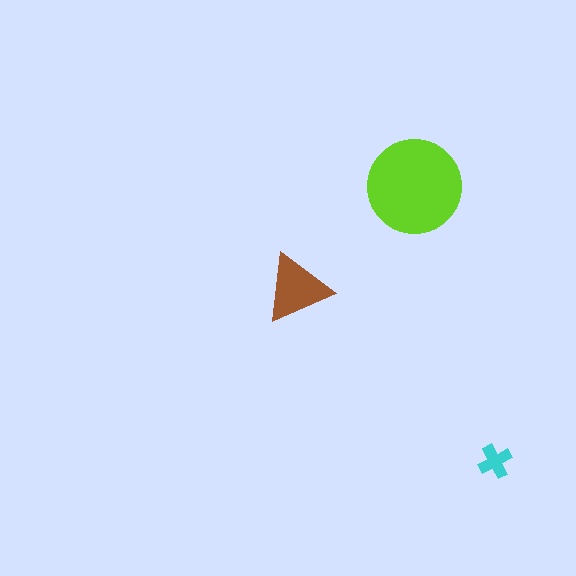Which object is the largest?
The lime circle.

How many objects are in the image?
There are 3 objects in the image.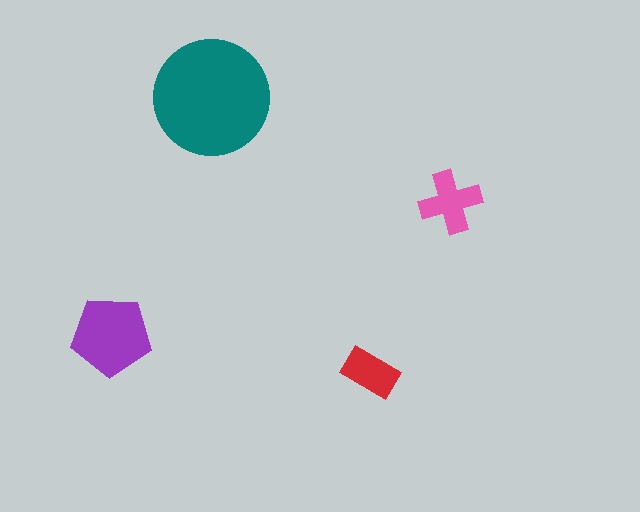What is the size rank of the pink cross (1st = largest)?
3rd.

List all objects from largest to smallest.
The teal circle, the purple pentagon, the pink cross, the red rectangle.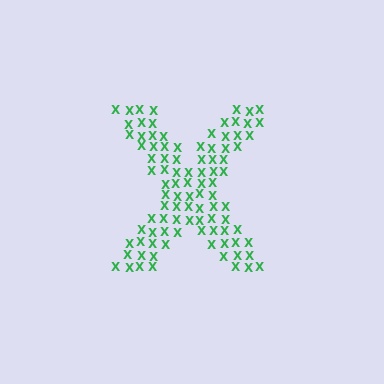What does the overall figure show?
The overall figure shows the letter X.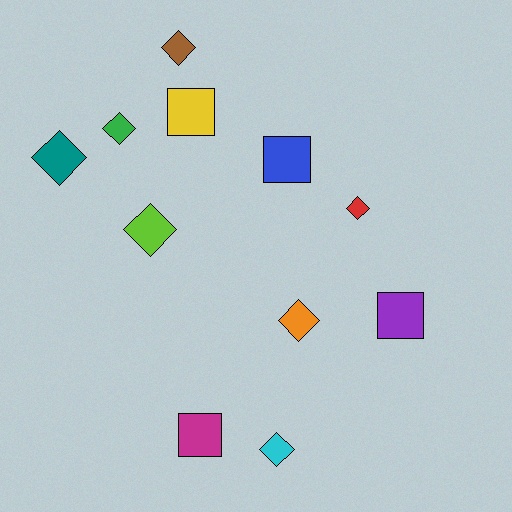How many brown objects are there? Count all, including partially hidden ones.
There is 1 brown object.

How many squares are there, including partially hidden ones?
There are 4 squares.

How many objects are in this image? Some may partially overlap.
There are 11 objects.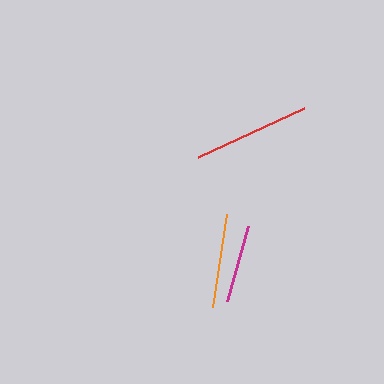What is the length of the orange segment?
The orange segment is approximately 94 pixels long.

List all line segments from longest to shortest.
From longest to shortest: red, orange, magenta.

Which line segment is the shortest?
The magenta line is the shortest at approximately 78 pixels.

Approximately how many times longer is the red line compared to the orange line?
The red line is approximately 1.2 times the length of the orange line.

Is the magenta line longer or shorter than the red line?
The red line is longer than the magenta line.